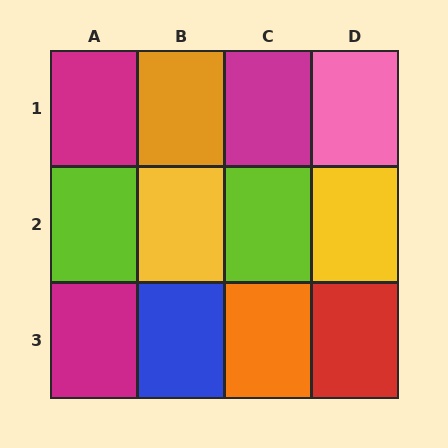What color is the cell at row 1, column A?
Magenta.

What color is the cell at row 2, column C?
Lime.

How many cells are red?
1 cell is red.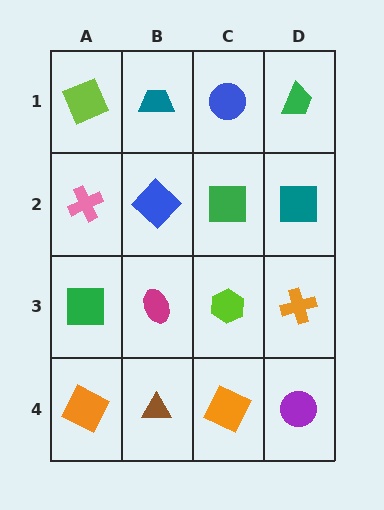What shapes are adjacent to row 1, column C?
A green square (row 2, column C), a teal trapezoid (row 1, column B), a green trapezoid (row 1, column D).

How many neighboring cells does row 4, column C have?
3.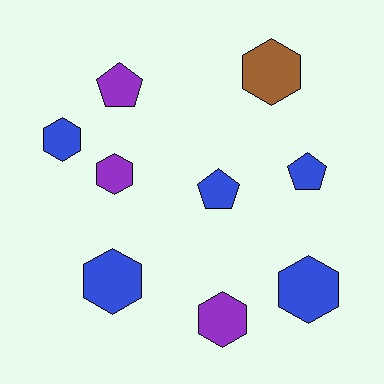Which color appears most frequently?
Blue, with 5 objects.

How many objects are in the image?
There are 9 objects.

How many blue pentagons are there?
There are 2 blue pentagons.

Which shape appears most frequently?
Hexagon, with 6 objects.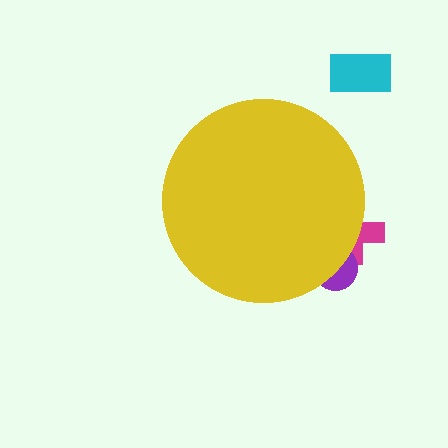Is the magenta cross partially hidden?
Yes, the magenta cross is partially hidden behind the yellow circle.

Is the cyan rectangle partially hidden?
No, the cyan rectangle is fully visible.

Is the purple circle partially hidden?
Yes, the purple circle is partially hidden behind the yellow circle.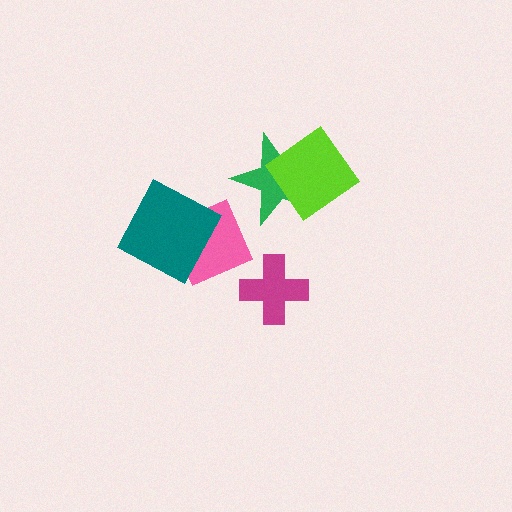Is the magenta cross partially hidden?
No, no other shape covers it.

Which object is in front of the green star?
The lime diamond is in front of the green star.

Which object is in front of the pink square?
The teal square is in front of the pink square.